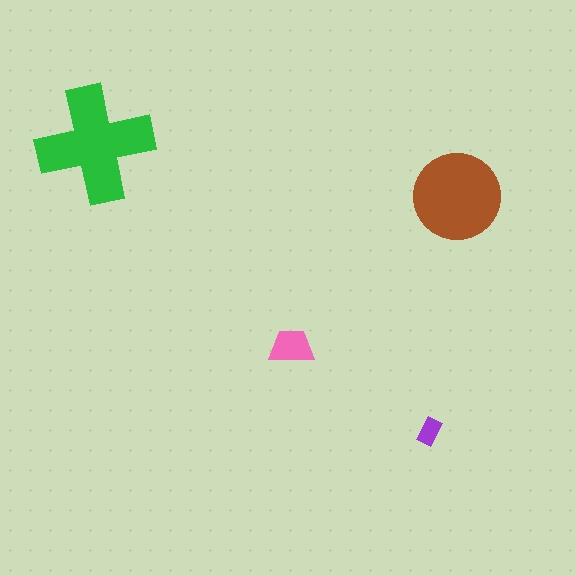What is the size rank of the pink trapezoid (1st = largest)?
3rd.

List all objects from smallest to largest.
The purple rectangle, the pink trapezoid, the brown circle, the green cross.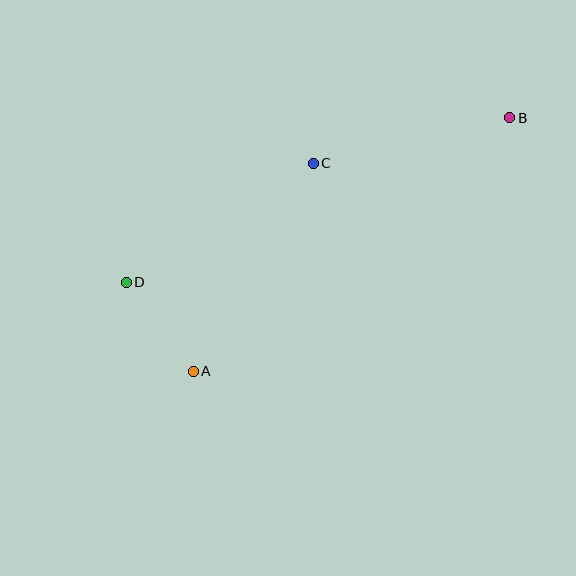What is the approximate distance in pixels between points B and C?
The distance between B and C is approximately 202 pixels.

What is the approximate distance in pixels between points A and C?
The distance between A and C is approximately 240 pixels.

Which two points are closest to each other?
Points A and D are closest to each other.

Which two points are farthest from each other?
Points B and D are farthest from each other.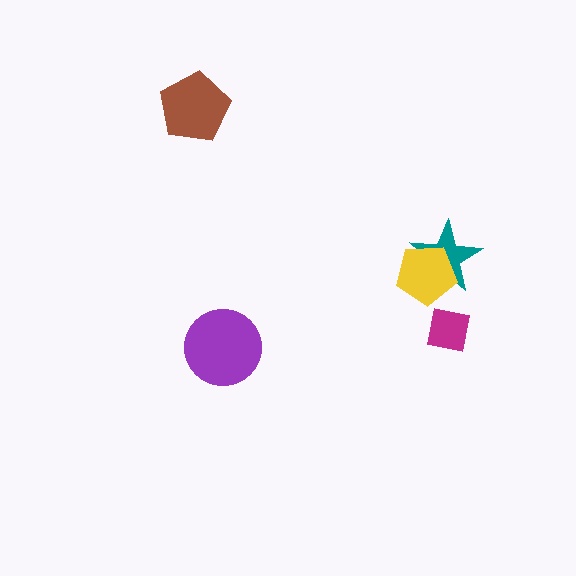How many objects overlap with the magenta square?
0 objects overlap with the magenta square.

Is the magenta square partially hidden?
No, no other shape covers it.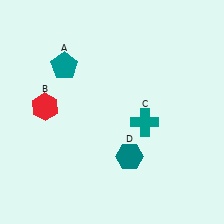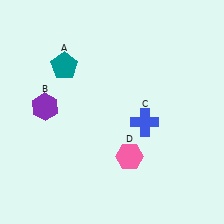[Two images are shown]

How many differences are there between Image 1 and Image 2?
There are 3 differences between the two images.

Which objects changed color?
B changed from red to purple. C changed from teal to blue. D changed from teal to pink.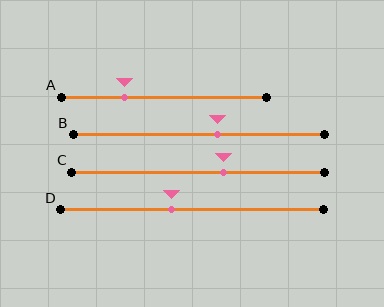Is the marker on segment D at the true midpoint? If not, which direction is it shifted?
No, the marker on segment D is shifted to the left by about 8% of the segment length.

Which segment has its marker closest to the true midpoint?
Segment B has its marker closest to the true midpoint.